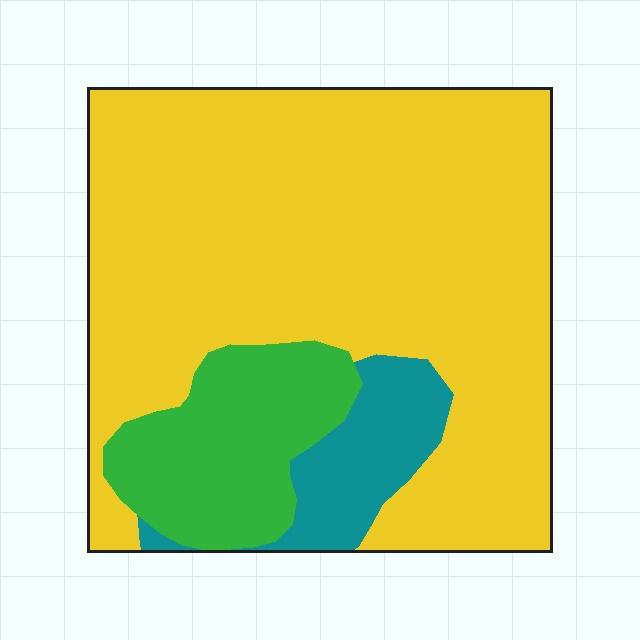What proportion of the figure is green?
Green takes up less than a quarter of the figure.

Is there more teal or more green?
Green.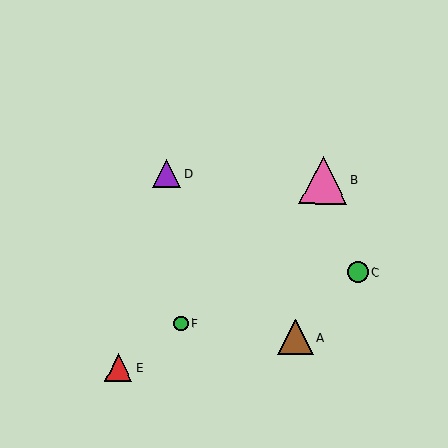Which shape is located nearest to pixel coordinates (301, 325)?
The brown triangle (labeled A) at (296, 337) is nearest to that location.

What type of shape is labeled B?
Shape B is a pink triangle.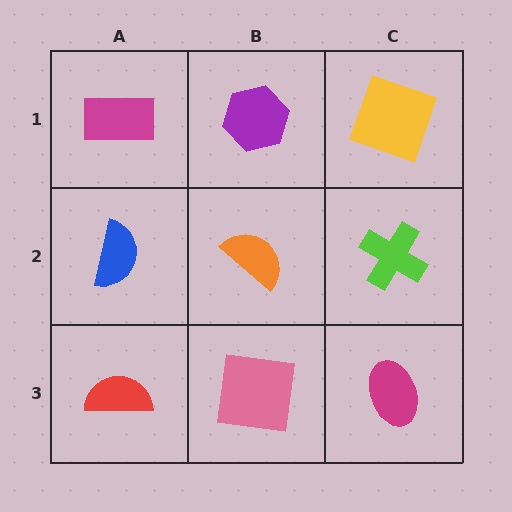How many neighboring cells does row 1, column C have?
2.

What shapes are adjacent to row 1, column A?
A blue semicircle (row 2, column A), a purple hexagon (row 1, column B).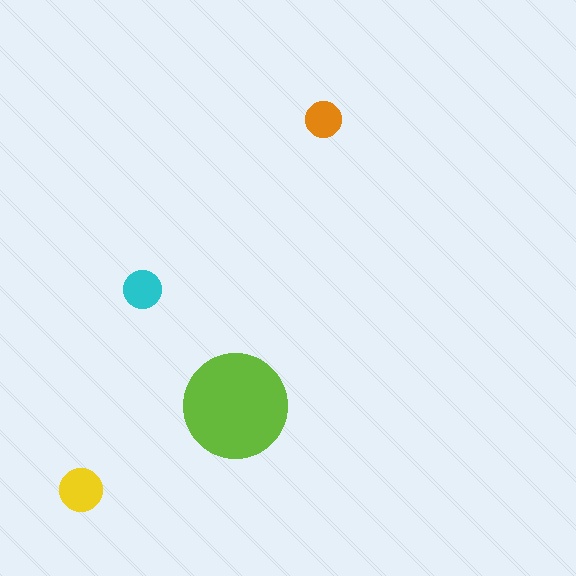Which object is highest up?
The orange circle is topmost.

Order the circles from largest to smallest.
the lime one, the yellow one, the cyan one, the orange one.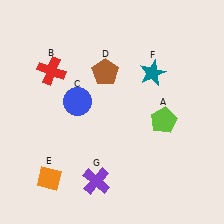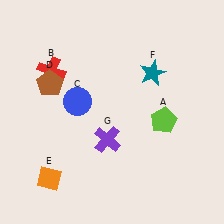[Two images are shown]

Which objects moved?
The objects that moved are: the brown pentagon (D), the purple cross (G).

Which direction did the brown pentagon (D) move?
The brown pentagon (D) moved left.